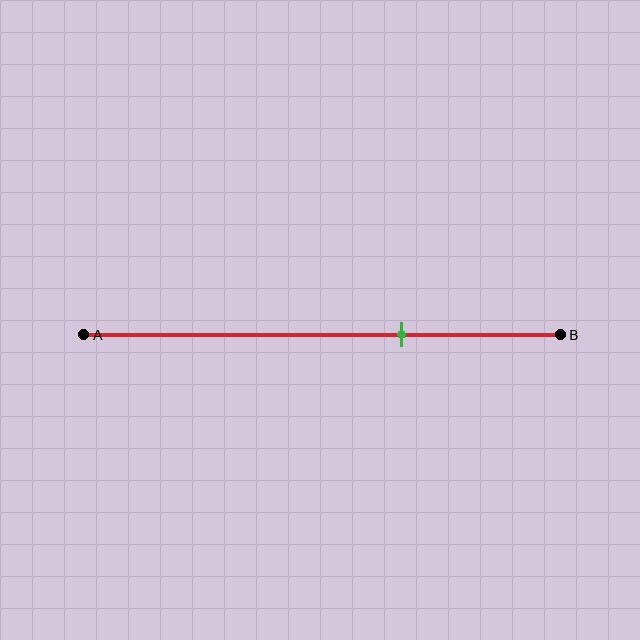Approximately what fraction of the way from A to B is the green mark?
The green mark is approximately 65% of the way from A to B.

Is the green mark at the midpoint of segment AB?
No, the mark is at about 65% from A, not at the 50% midpoint.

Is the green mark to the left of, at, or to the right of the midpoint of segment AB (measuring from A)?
The green mark is to the right of the midpoint of segment AB.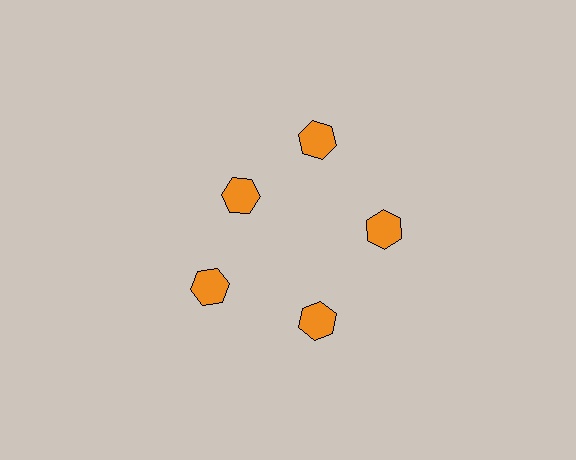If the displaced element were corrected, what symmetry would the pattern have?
It would have 5-fold rotational symmetry — the pattern would map onto itself every 72 degrees.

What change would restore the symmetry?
The symmetry would be restored by moving it outward, back onto the ring so that all 5 hexagons sit at equal angles and equal distance from the center.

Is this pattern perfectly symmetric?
No. The 5 orange hexagons are arranged in a ring, but one element near the 10 o'clock position is pulled inward toward the center, breaking the 5-fold rotational symmetry.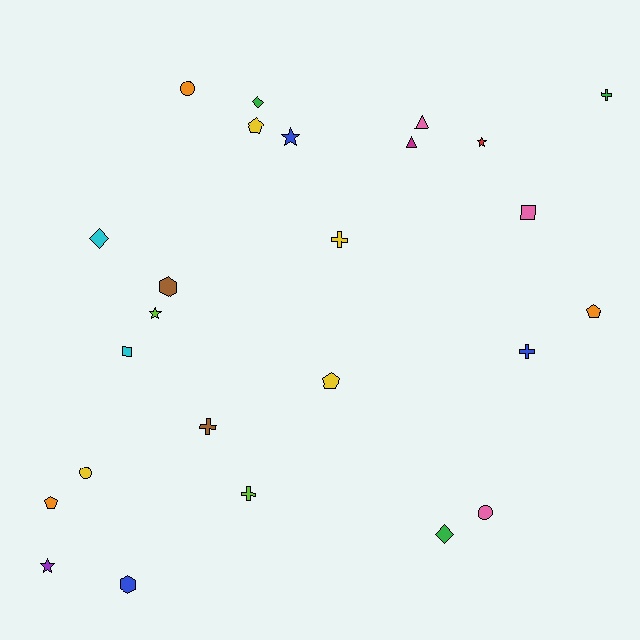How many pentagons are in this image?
There are 4 pentagons.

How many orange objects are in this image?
There are 3 orange objects.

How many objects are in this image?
There are 25 objects.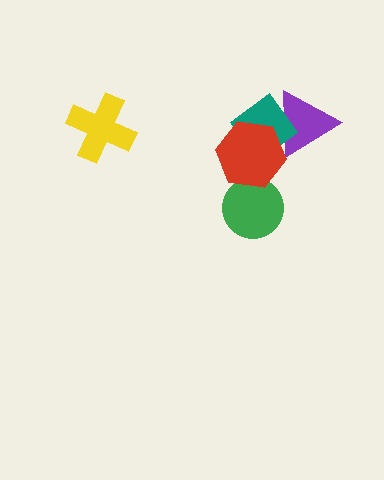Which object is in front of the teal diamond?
The red hexagon is in front of the teal diamond.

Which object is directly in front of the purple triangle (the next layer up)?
The teal diamond is directly in front of the purple triangle.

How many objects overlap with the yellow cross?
0 objects overlap with the yellow cross.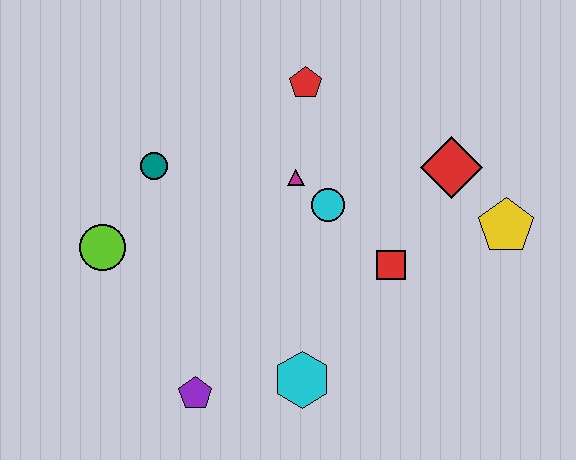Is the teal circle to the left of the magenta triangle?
Yes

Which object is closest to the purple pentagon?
The cyan hexagon is closest to the purple pentagon.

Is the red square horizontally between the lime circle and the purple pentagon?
No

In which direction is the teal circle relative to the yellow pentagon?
The teal circle is to the left of the yellow pentagon.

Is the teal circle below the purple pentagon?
No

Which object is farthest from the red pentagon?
The purple pentagon is farthest from the red pentagon.